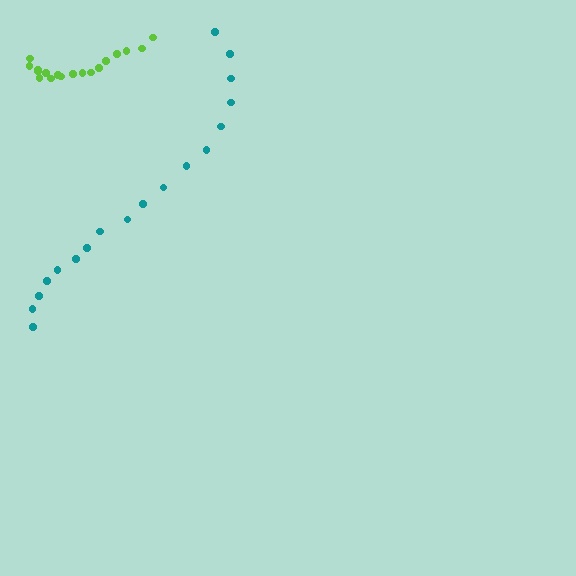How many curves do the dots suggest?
There are 2 distinct paths.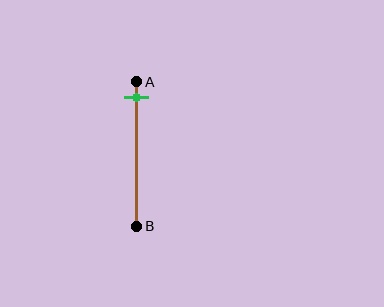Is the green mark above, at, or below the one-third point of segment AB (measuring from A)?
The green mark is above the one-third point of segment AB.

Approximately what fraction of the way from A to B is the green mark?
The green mark is approximately 10% of the way from A to B.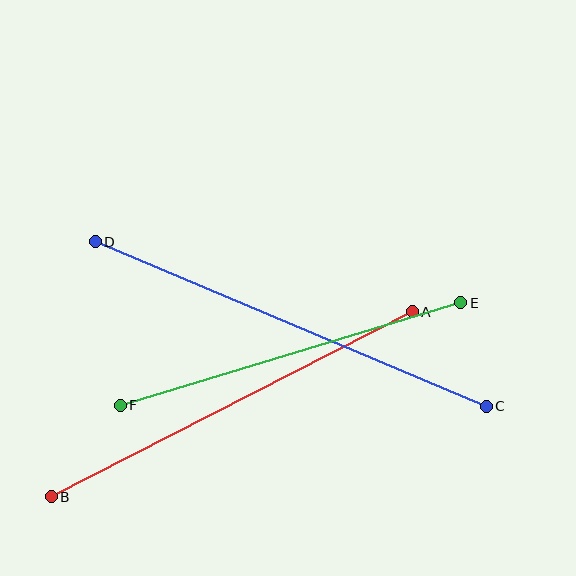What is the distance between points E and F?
The distance is approximately 356 pixels.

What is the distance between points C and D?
The distance is approximately 424 pixels.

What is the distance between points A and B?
The distance is approximately 405 pixels.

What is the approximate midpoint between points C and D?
The midpoint is at approximately (291, 324) pixels.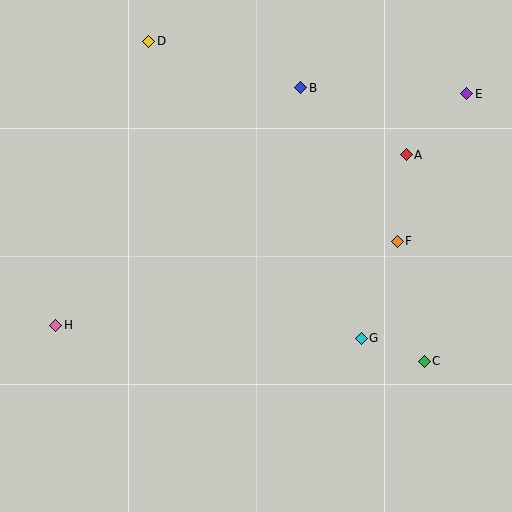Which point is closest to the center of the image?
Point G at (361, 338) is closest to the center.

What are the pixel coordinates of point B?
Point B is at (301, 88).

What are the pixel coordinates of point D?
Point D is at (149, 41).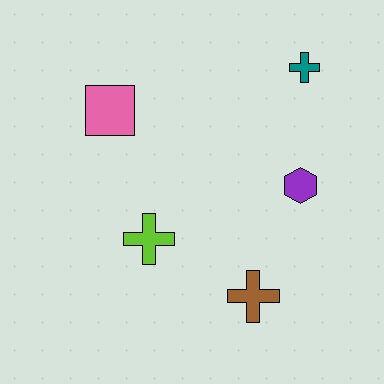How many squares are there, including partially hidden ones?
There is 1 square.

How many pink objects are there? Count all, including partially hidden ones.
There is 1 pink object.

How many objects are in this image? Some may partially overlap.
There are 5 objects.